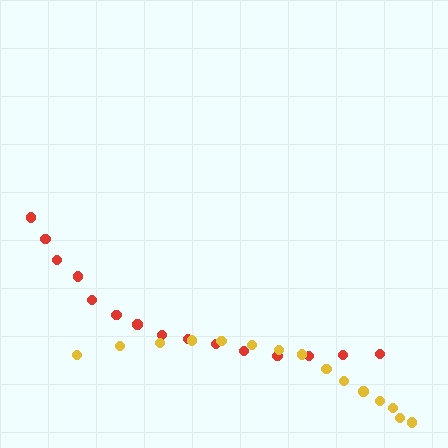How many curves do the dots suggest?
There are 2 distinct paths.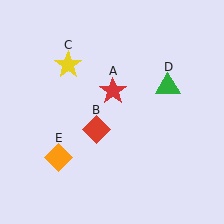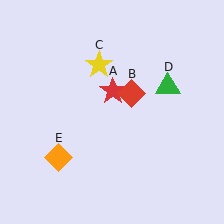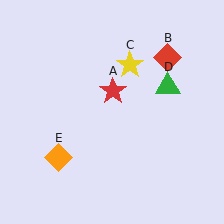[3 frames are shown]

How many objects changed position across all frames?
2 objects changed position: red diamond (object B), yellow star (object C).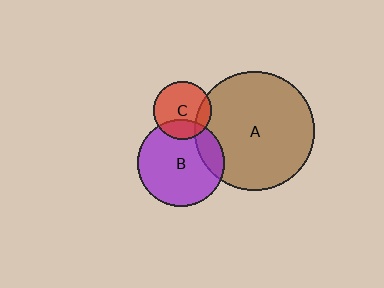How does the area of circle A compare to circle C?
Approximately 4.2 times.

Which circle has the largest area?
Circle A (brown).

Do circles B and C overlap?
Yes.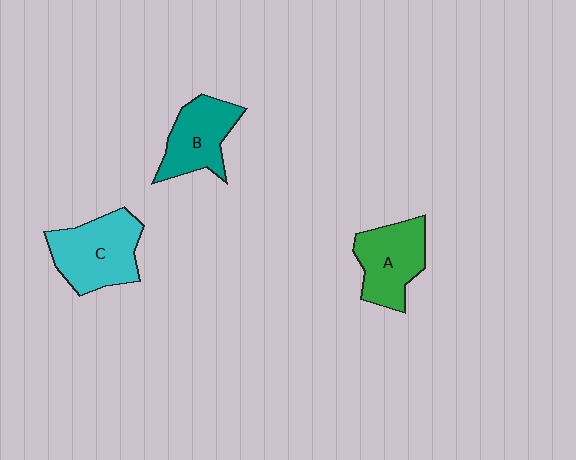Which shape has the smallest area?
Shape B (teal).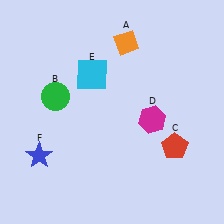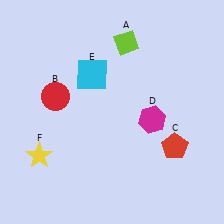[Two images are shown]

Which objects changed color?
A changed from orange to lime. B changed from green to red. F changed from blue to yellow.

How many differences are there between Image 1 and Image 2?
There are 3 differences between the two images.